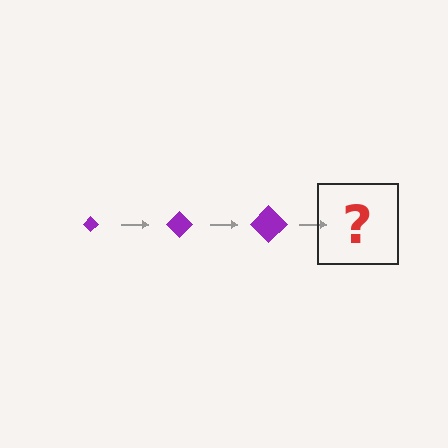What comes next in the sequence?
The next element should be a purple diamond, larger than the previous one.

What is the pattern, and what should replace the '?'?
The pattern is that the diamond gets progressively larger each step. The '?' should be a purple diamond, larger than the previous one.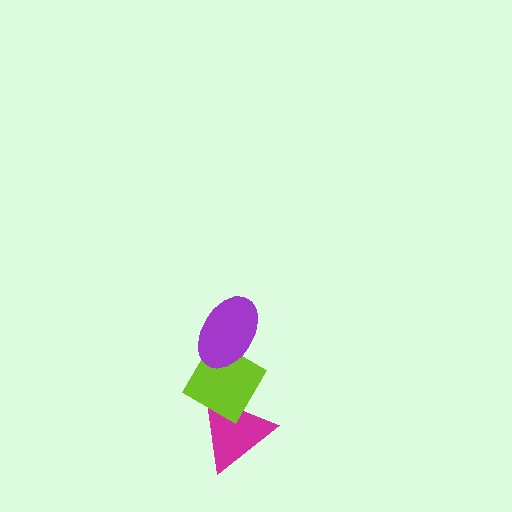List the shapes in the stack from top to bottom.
From top to bottom: the purple ellipse, the lime diamond, the magenta triangle.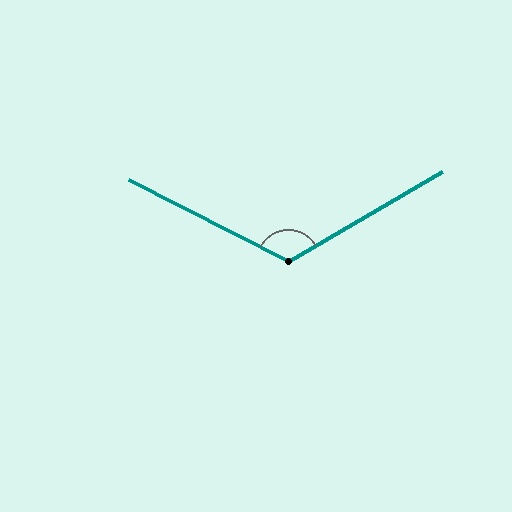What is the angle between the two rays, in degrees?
Approximately 123 degrees.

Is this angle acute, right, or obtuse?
It is obtuse.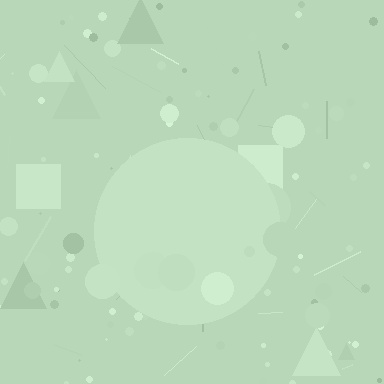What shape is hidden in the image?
A circle is hidden in the image.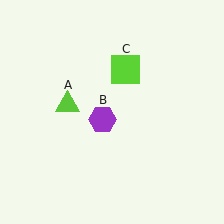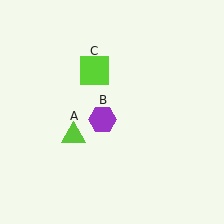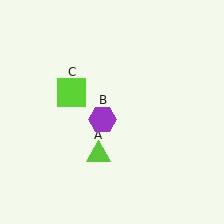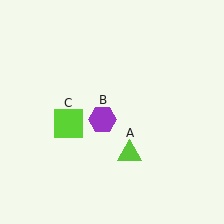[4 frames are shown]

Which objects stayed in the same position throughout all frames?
Purple hexagon (object B) remained stationary.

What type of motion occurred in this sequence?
The lime triangle (object A), lime square (object C) rotated counterclockwise around the center of the scene.